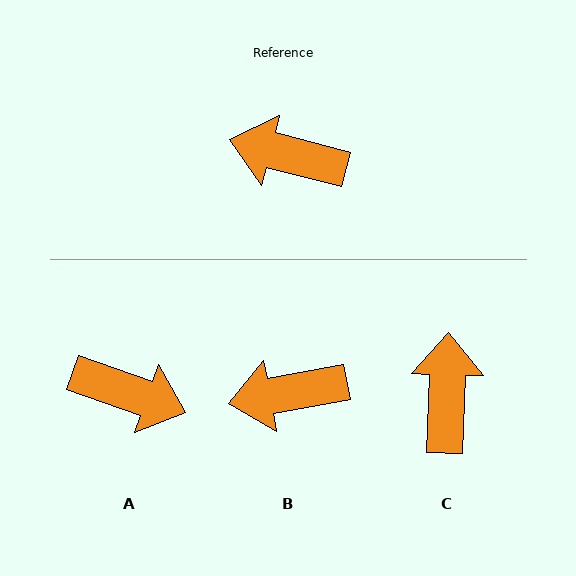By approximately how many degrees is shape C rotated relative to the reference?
Approximately 78 degrees clockwise.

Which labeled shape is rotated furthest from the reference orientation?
A, about 175 degrees away.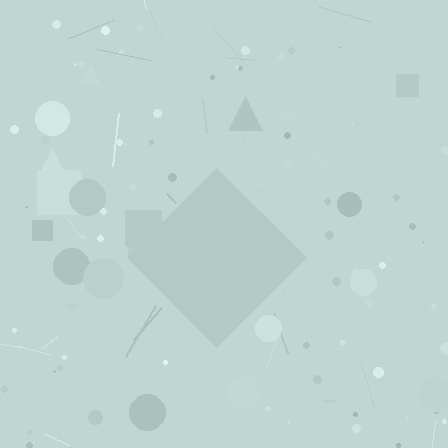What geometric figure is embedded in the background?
A diamond is embedded in the background.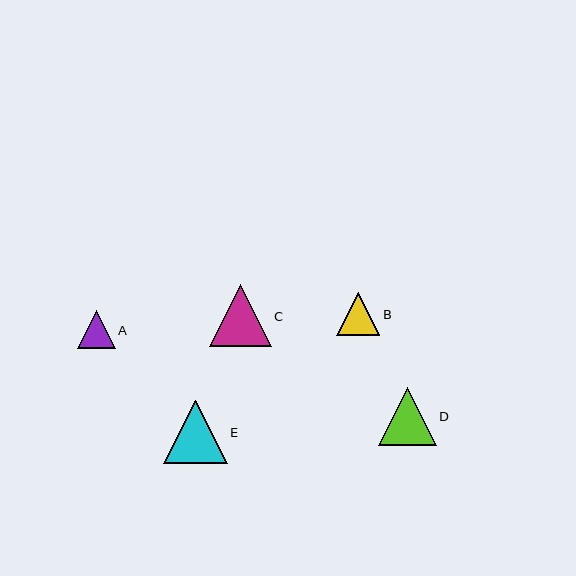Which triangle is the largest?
Triangle E is the largest with a size of approximately 63 pixels.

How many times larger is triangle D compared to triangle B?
Triangle D is approximately 1.3 times the size of triangle B.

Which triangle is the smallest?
Triangle A is the smallest with a size of approximately 38 pixels.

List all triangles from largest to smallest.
From largest to smallest: E, C, D, B, A.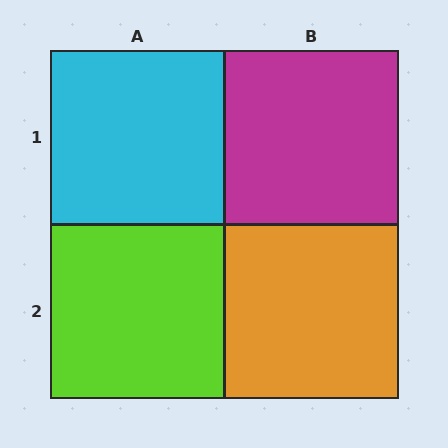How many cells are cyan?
1 cell is cyan.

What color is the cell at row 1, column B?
Magenta.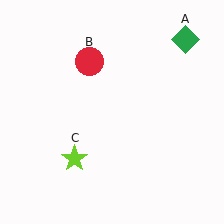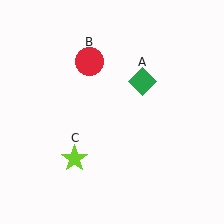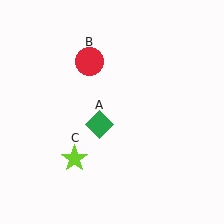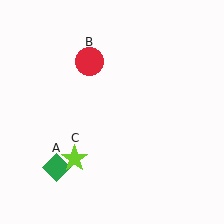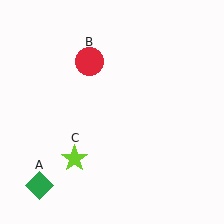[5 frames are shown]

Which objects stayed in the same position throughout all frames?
Red circle (object B) and lime star (object C) remained stationary.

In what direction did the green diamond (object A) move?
The green diamond (object A) moved down and to the left.